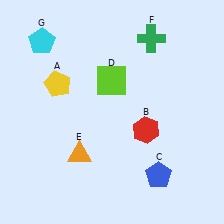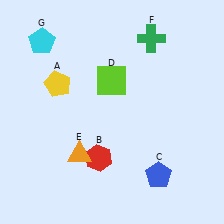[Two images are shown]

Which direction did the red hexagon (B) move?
The red hexagon (B) moved left.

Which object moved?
The red hexagon (B) moved left.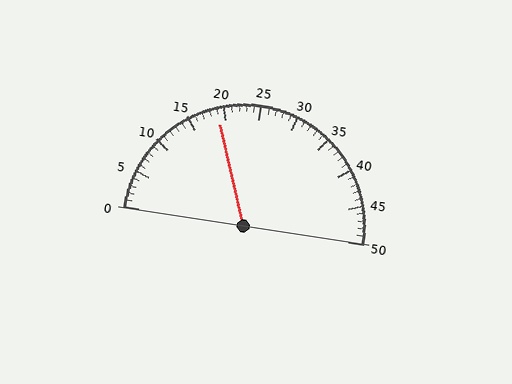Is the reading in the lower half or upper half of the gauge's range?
The reading is in the lower half of the range (0 to 50).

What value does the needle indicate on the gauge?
The needle indicates approximately 19.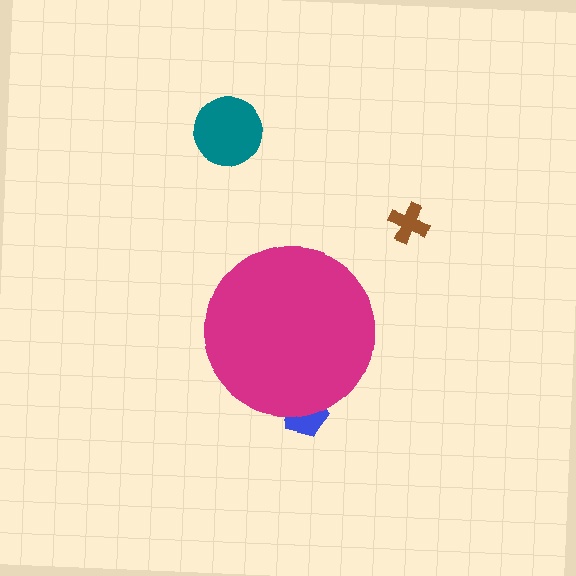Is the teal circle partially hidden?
No, the teal circle is fully visible.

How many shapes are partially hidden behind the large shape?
1 shape is partially hidden.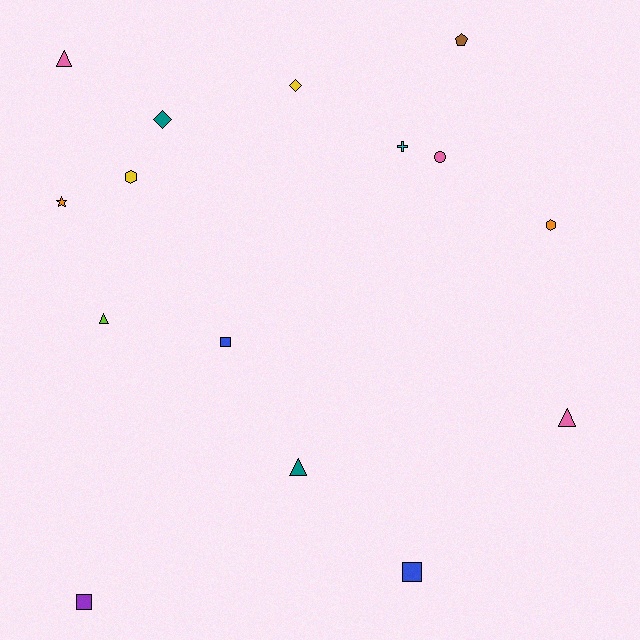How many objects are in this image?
There are 15 objects.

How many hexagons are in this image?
There are 2 hexagons.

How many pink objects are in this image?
There are 3 pink objects.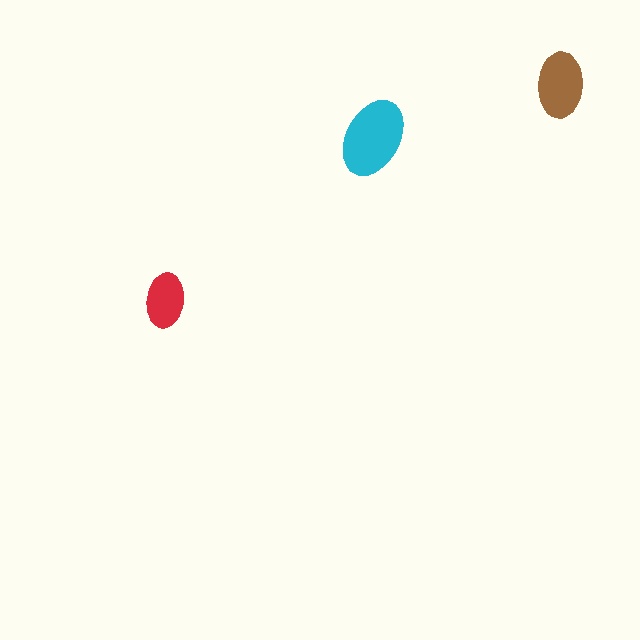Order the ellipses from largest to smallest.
the cyan one, the brown one, the red one.